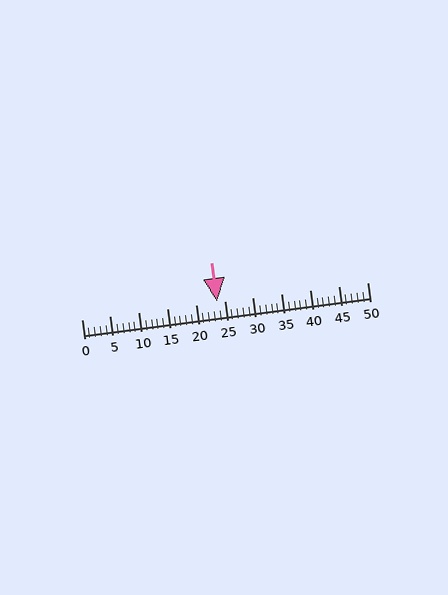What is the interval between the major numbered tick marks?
The major tick marks are spaced 5 units apart.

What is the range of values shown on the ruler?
The ruler shows values from 0 to 50.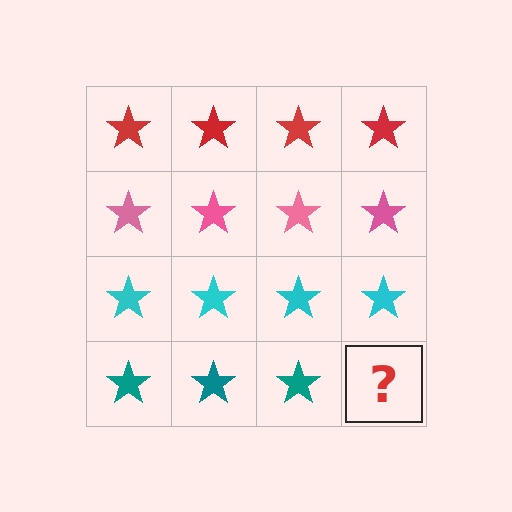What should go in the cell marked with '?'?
The missing cell should contain a teal star.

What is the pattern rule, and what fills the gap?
The rule is that each row has a consistent color. The gap should be filled with a teal star.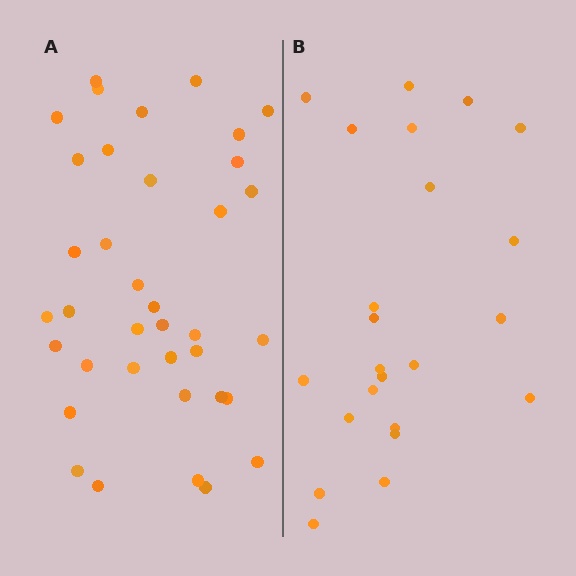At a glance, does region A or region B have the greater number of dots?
Region A (the left region) has more dots.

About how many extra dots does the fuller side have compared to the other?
Region A has approximately 15 more dots than region B.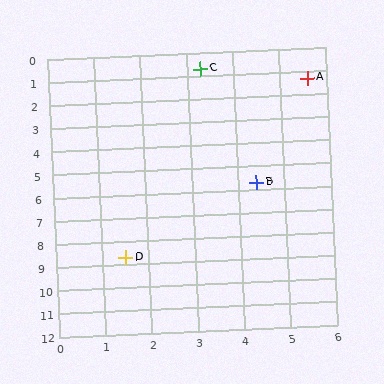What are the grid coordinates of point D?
Point D is at approximately (1.5, 8.7).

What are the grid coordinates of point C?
Point C is at approximately (3.3, 0.7).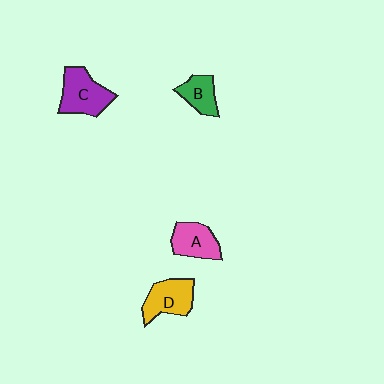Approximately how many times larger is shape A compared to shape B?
Approximately 1.3 times.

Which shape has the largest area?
Shape C (purple).